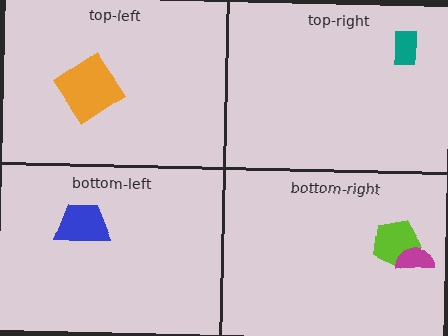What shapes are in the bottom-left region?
The blue trapezoid.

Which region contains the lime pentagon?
The bottom-right region.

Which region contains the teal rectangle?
The top-right region.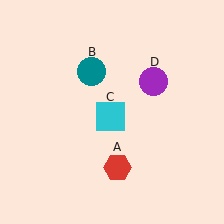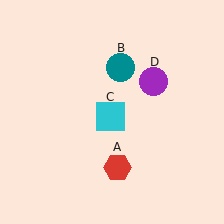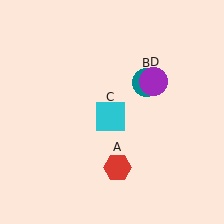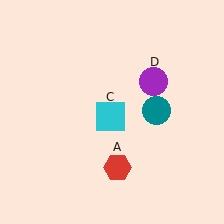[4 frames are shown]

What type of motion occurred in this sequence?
The teal circle (object B) rotated clockwise around the center of the scene.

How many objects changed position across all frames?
1 object changed position: teal circle (object B).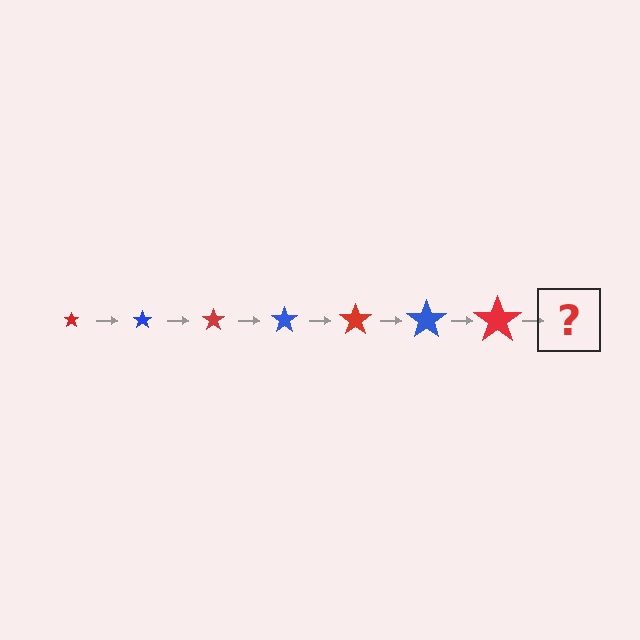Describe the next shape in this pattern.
It should be a blue star, larger than the previous one.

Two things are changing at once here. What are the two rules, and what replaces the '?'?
The two rules are that the star grows larger each step and the color cycles through red and blue. The '?' should be a blue star, larger than the previous one.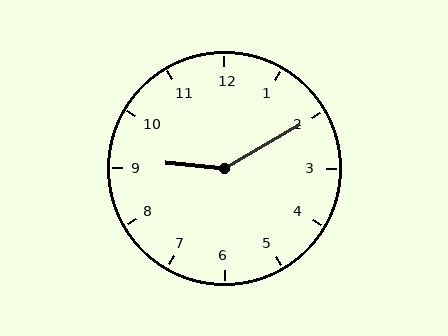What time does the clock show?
9:10.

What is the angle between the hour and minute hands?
Approximately 145 degrees.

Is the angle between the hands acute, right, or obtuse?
It is obtuse.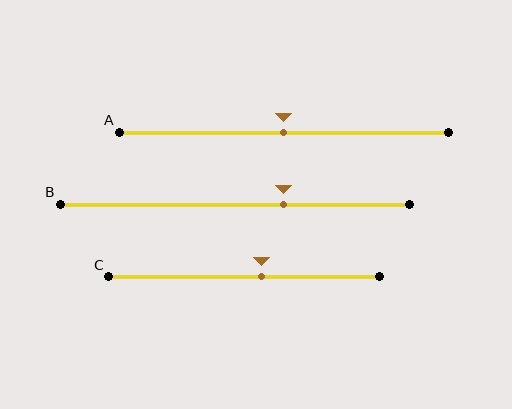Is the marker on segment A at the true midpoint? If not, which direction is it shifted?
Yes, the marker on segment A is at the true midpoint.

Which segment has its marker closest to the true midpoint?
Segment A has its marker closest to the true midpoint.